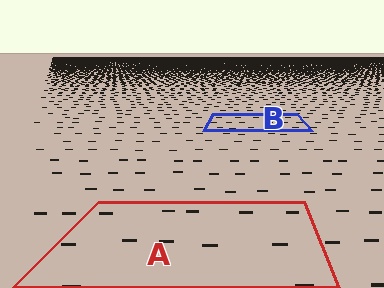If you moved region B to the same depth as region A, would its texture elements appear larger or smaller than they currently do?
They would appear larger. At a closer depth, the same texture elements are projected at a bigger on-screen size.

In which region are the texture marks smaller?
The texture marks are smaller in region B, because it is farther away.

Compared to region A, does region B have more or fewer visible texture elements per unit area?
Region B has more texture elements per unit area — they are packed more densely because it is farther away.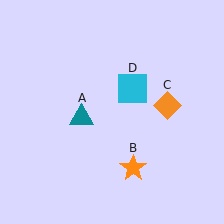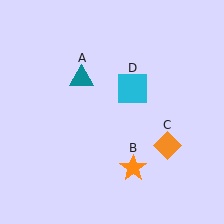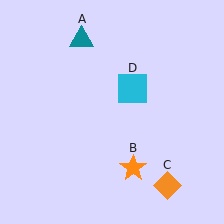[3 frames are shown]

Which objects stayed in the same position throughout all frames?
Orange star (object B) and cyan square (object D) remained stationary.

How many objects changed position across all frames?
2 objects changed position: teal triangle (object A), orange diamond (object C).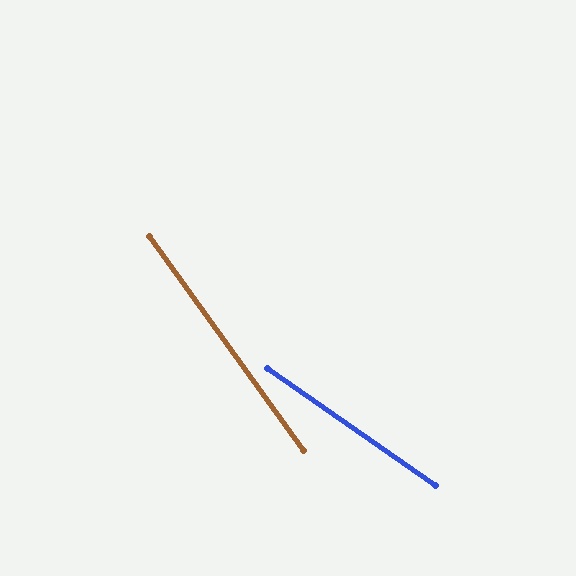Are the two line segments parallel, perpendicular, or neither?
Neither parallel nor perpendicular — they differ by about 19°.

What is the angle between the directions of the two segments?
Approximately 19 degrees.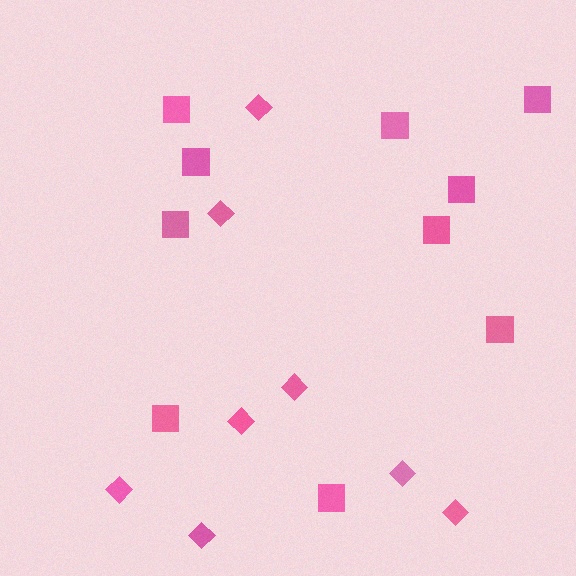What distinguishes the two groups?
There are 2 groups: one group of squares (10) and one group of diamonds (8).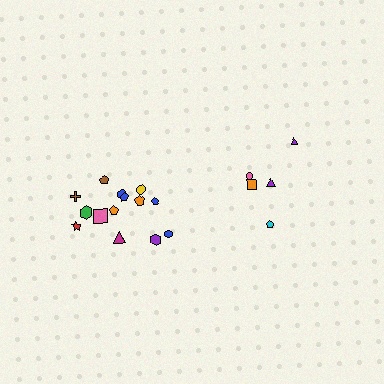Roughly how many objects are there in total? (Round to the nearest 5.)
Roughly 20 objects in total.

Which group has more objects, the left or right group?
The left group.